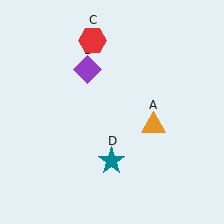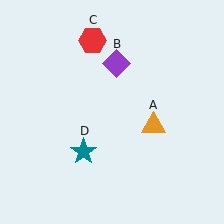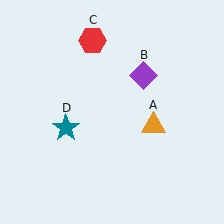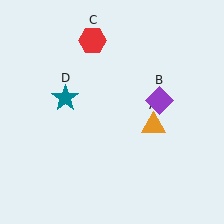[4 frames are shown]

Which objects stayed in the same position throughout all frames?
Orange triangle (object A) and red hexagon (object C) remained stationary.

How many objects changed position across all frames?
2 objects changed position: purple diamond (object B), teal star (object D).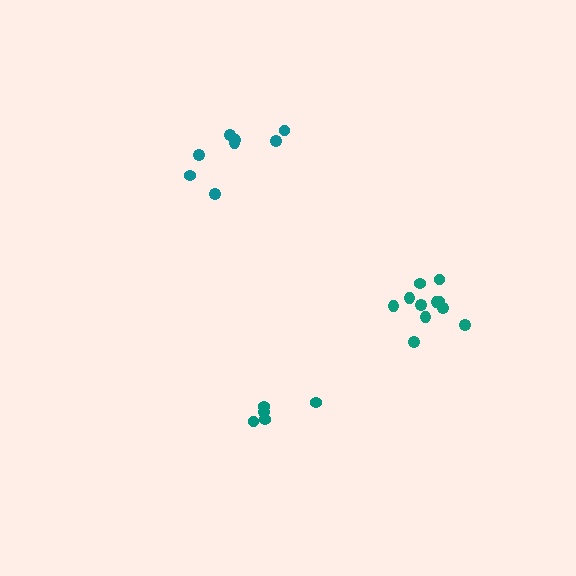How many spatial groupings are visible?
There are 3 spatial groupings.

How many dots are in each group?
Group 1: 5 dots, Group 2: 11 dots, Group 3: 8 dots (24 total).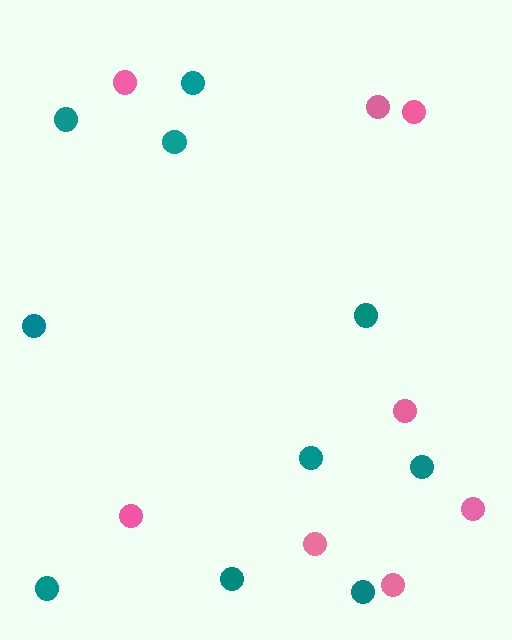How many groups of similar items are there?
There are 2 groups: one group of teal circles (10) and one group of pink circles (8).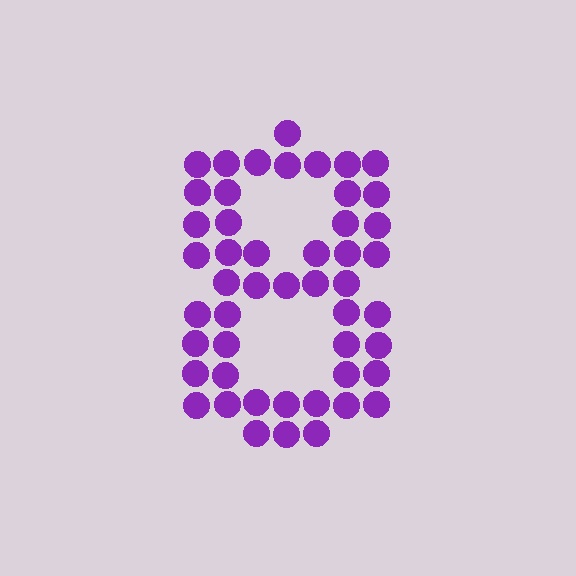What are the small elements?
The small elements are circles.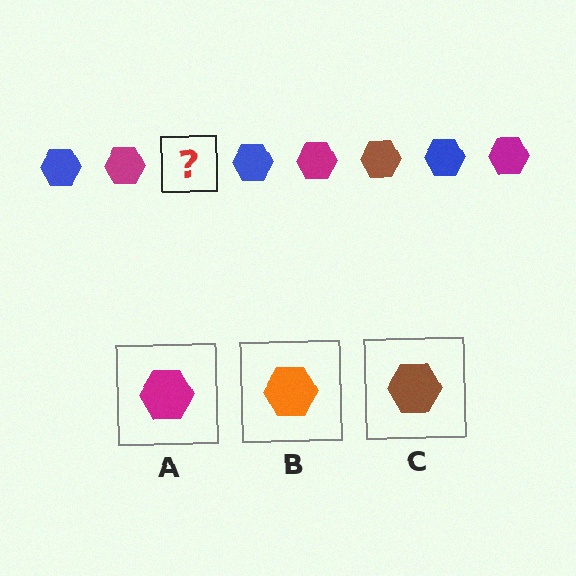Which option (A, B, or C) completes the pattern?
C.